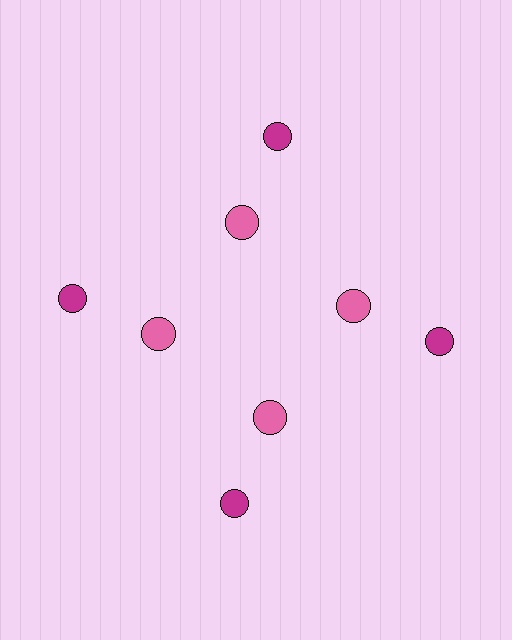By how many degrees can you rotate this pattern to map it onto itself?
The pattern maps onto itself every 90 degrees of rotation.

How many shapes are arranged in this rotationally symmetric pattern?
There are 8 shapes, arranged in 4 groups of 2.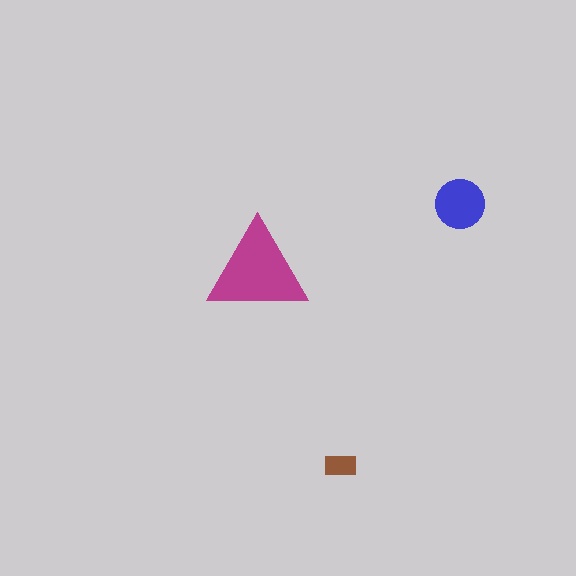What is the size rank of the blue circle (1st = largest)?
2nd.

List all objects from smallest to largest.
The brown rectangle, the blue circle, the magenta triangle.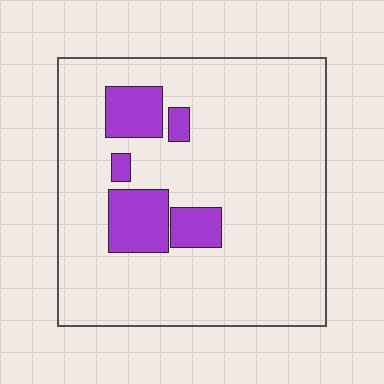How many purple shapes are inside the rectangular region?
5.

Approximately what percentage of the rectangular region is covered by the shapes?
Approximately 15%.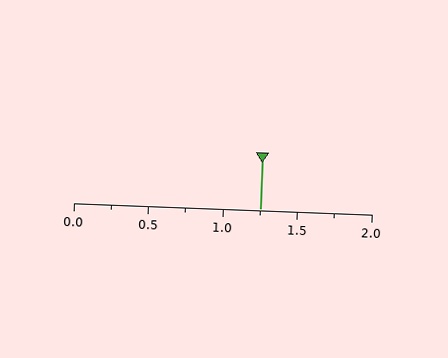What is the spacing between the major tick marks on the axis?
The major ticks are spaced 0.5 apart.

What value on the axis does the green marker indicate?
The marker indicates approximately 1.25.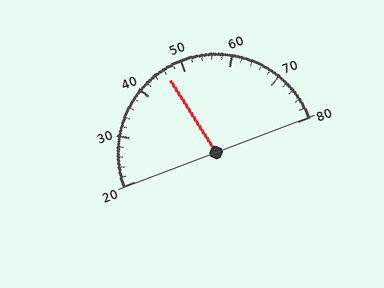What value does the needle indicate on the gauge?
The needle indicates approximately 46.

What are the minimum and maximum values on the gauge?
The gauge ranges from 20 to 80.